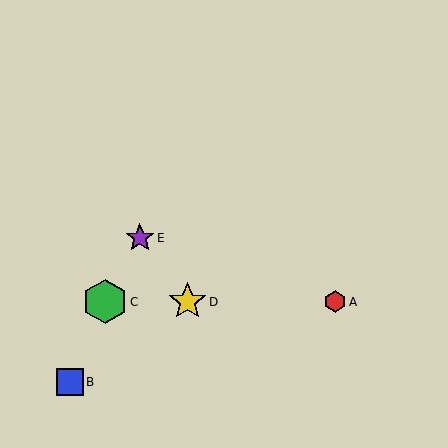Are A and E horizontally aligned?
No, A is at y≈302 and E is at y≈238.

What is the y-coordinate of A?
Object A is at y≈302.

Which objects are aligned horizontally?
Objects A, C, D are aligned horizontally.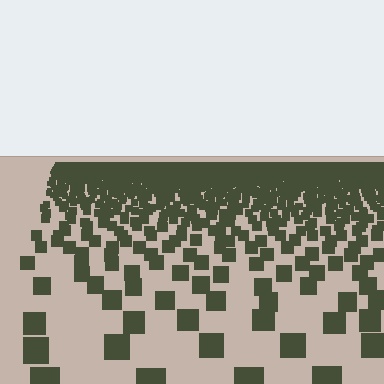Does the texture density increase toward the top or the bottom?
Density increases toward the top.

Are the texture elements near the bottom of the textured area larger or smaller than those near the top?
Larger. Near the bottom, elements are closer to the viewer and appear at a bigger on-screen size.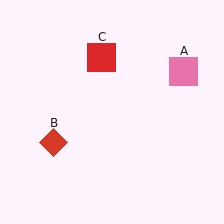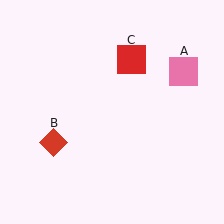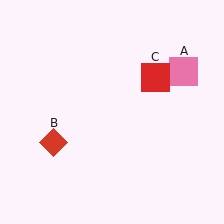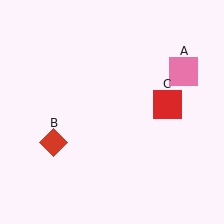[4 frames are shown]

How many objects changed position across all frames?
1 object changed position: red square (object C).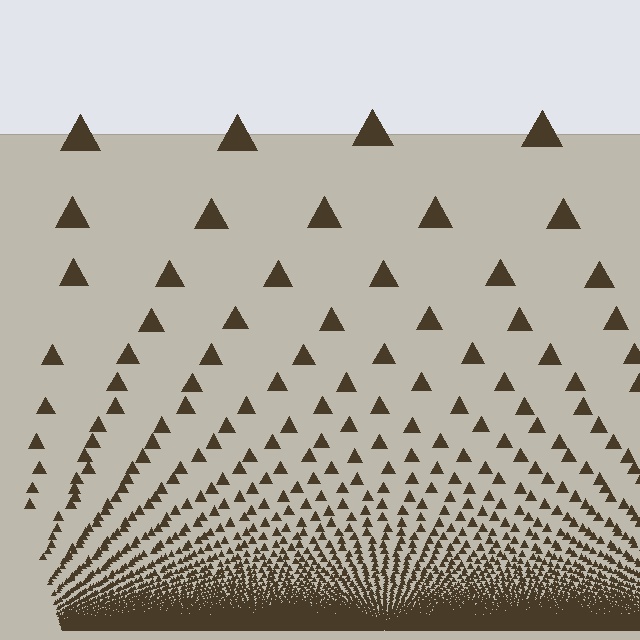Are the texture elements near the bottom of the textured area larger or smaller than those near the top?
Smaller. The gradient is inverted — elements near the bottom are smaller and denser.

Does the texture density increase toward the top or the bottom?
Density increases toward the bottom.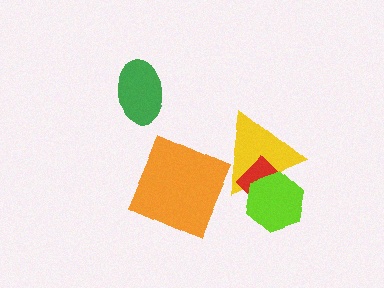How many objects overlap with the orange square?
0 objects overlap with the orange square.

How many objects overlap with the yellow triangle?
2 objects overlap with the yellow triangle.